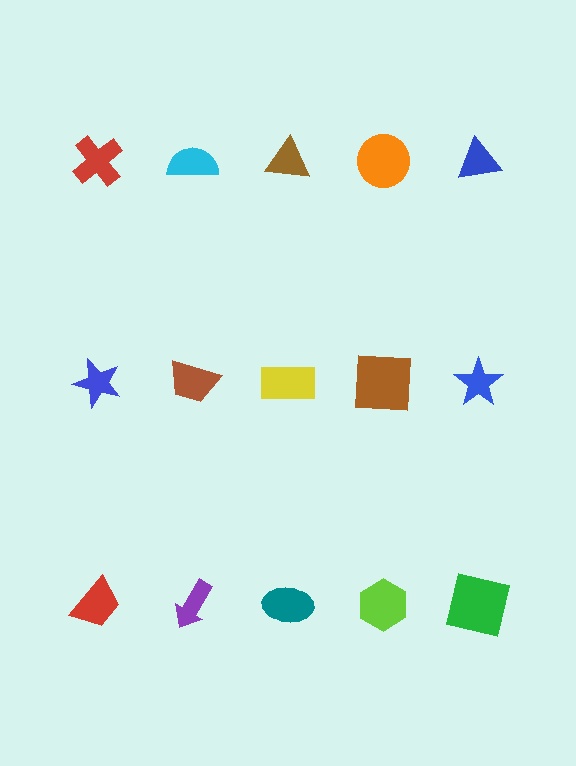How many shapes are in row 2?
5 shapes.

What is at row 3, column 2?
A purple arrow.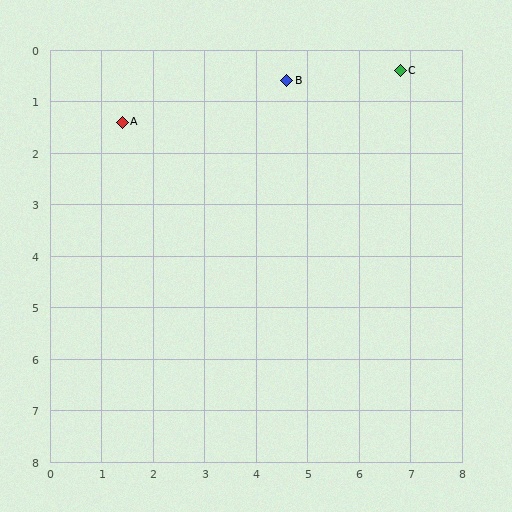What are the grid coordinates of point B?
Point B is at approximately (4.6, 0.6).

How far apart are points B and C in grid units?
Points B and C are about 2.2 grid units apart.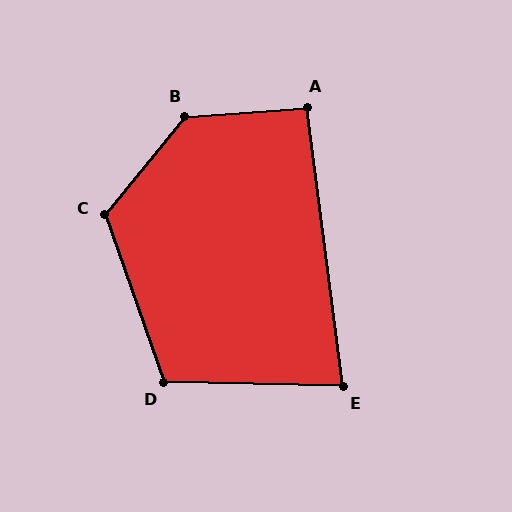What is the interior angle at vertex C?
Approximately 122 degrees (obtuse).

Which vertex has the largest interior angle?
B, at approximately 133 degrees.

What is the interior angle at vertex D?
Approximately 110 degrees (obtuse).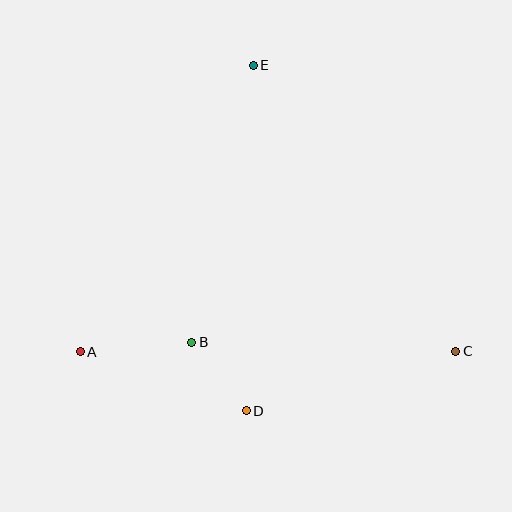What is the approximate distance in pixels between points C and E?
The distance between C and E is approximately 351 pixels.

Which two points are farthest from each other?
Points A and C are farthest from each other.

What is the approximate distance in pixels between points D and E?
The distance between D and E is approximately 346 pixels.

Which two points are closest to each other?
Points B and D are closest to each other.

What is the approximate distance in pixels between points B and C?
The distance between B and C is approximately 264 pixels.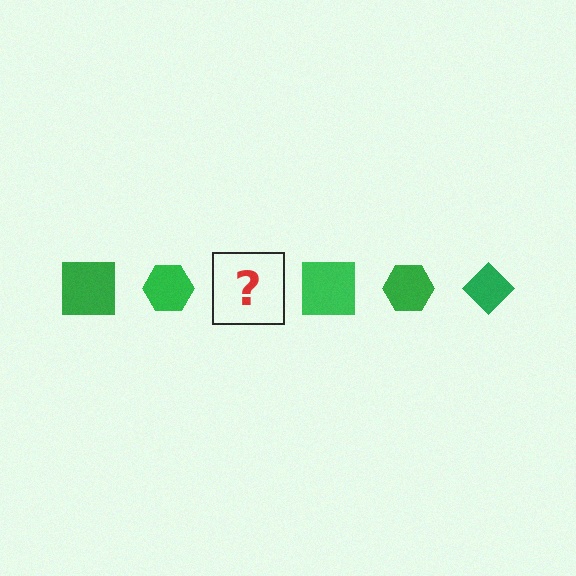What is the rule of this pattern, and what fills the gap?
The rule is that the pattern cycles through square, hexagon, diamond shapes in green. The gap should be filled with a green diamond.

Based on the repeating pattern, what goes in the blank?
The blank should be a green diamond.